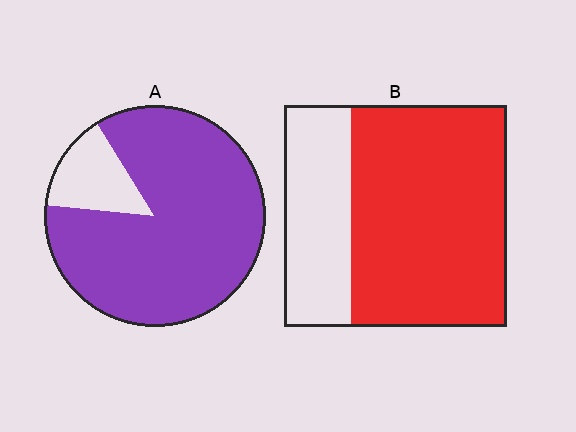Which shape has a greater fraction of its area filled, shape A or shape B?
Shape A.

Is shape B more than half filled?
Yes.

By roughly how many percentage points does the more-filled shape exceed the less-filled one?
By roughly 15 percentage points (A over B).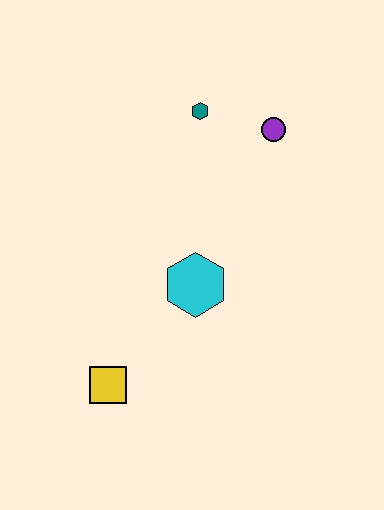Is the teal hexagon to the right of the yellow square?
Yes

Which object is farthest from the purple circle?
The yellow square is farthest from the purple circle.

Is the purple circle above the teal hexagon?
No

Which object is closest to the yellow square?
The cyan hexagon is closest to the yellow square.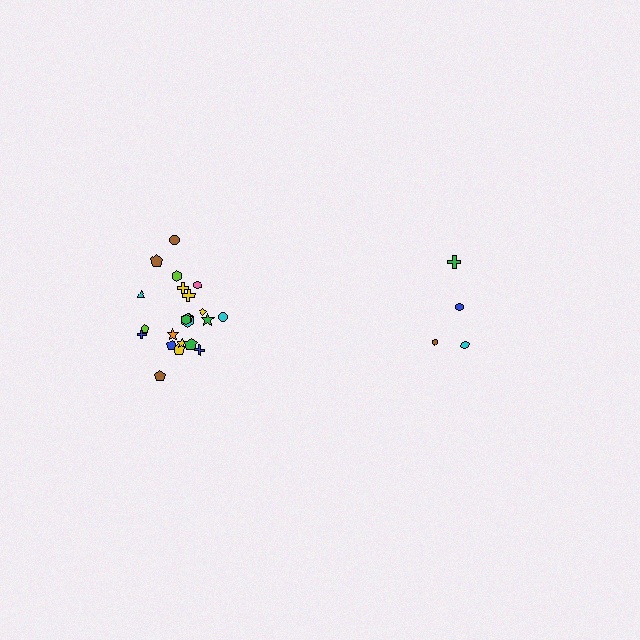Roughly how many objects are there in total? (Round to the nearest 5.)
Roughly 25 objects in total.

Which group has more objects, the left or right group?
The left group.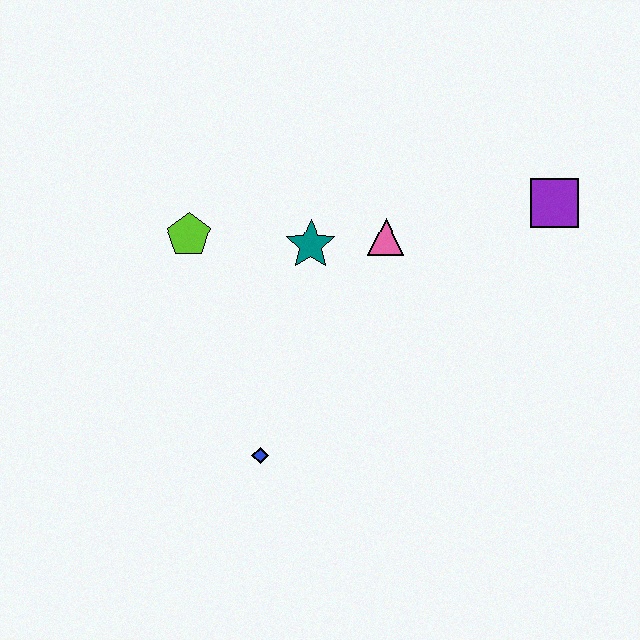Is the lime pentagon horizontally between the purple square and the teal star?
No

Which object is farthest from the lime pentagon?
The purple square is farthest from the lime pentagon.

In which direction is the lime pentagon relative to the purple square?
The lime pentagon is to the left of the purple square.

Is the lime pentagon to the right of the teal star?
No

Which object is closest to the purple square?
The pink triangle is closest to the purple square.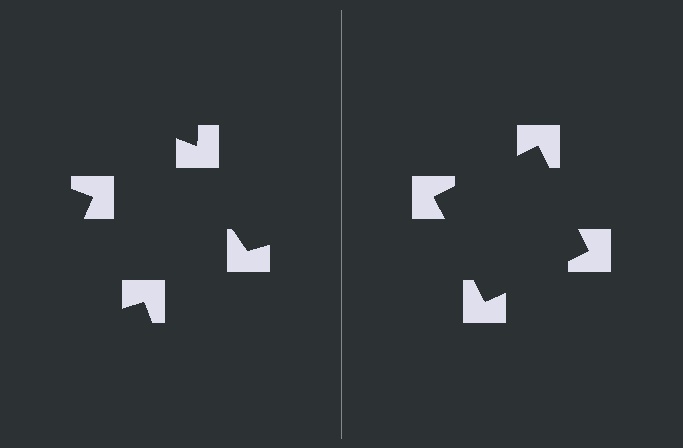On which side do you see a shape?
An illusory square appears on the right side. On the left side the wedge cuts are rotated, so no coherent shape forms.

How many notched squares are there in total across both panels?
8 — 4 on each side.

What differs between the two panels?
The notched squares are positioned identically on both sides; only the wedge orientations differ. On the right they align to a square; on the left they are misaligned.